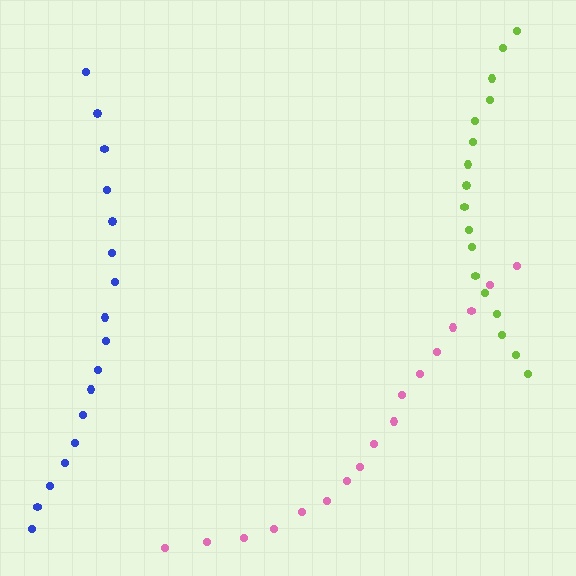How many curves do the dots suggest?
There are 3 distinct paths.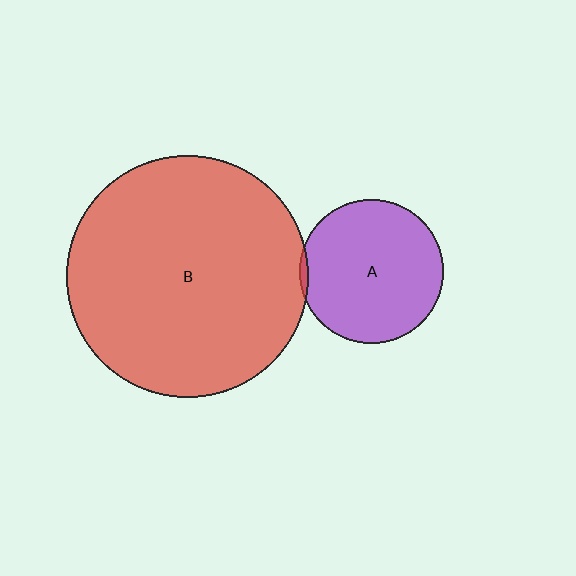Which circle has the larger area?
Circle B (red).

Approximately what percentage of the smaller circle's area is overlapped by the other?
Approximately 5%.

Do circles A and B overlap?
Yes.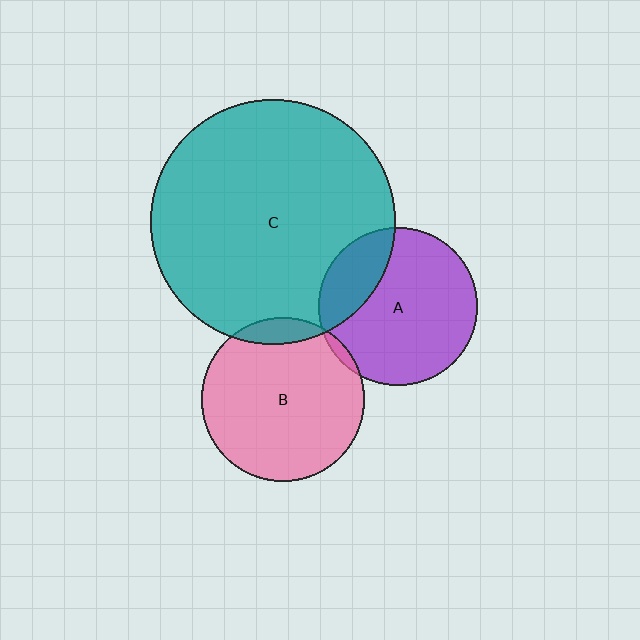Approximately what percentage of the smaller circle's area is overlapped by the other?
Approximately 10%.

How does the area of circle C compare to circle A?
Approximately 2.4 times.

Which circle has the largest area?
Circle C (teal).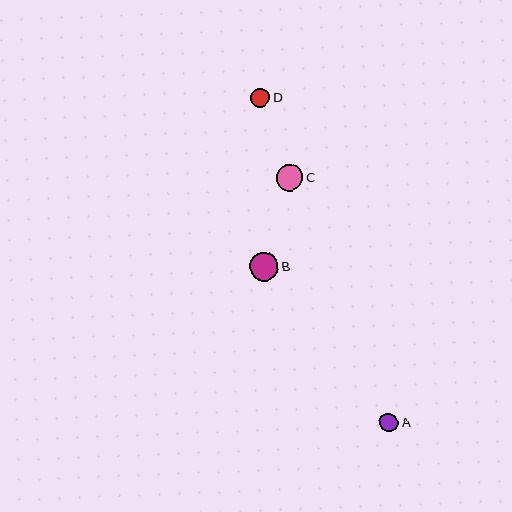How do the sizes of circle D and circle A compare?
Circle D and circle A are approximately the same size.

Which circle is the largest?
Circle B is the largest with a size of approximately 29 pixels.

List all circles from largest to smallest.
From largest to smallest: B, C, D, A.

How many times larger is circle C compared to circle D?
Circle C is approximately 1.4 times the size of circle D.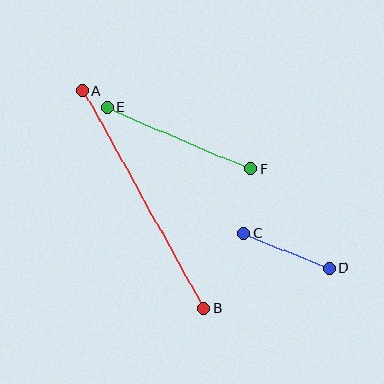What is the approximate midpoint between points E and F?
The midpoint is at approximately (179, 138) pixels.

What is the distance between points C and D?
The distance is approximately 93 pixels.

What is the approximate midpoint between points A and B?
The midpoint is at approximately (143, 199) pixels.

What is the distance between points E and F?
The distance is approximately 156 pixels.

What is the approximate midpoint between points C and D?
The midpoint is at approximately (286, 251) pixels.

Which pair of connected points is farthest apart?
Points A and B are farthest apart.